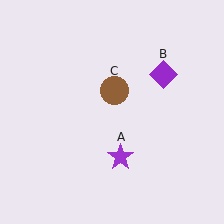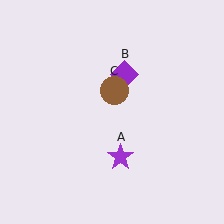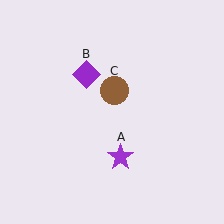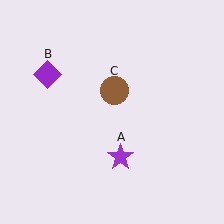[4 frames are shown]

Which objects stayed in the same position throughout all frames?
Purple star (object A) and brown circle (object C) remained stationary.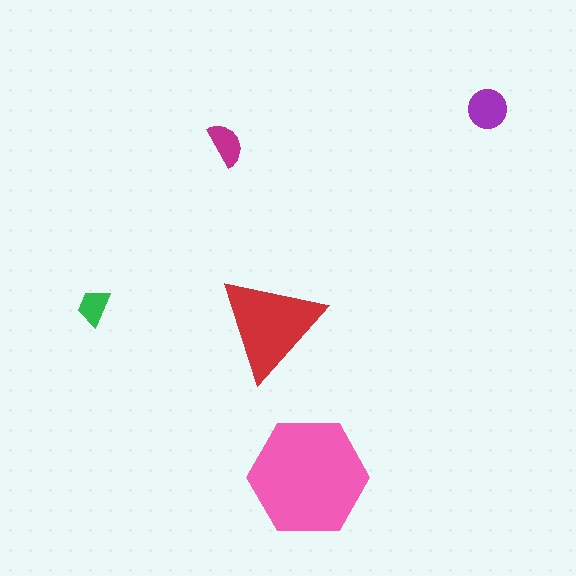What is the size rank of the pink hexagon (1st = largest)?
1st.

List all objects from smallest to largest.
The green trapezoid, the magenta semicircle, the purple circle, the red triangle, the pink hexagon.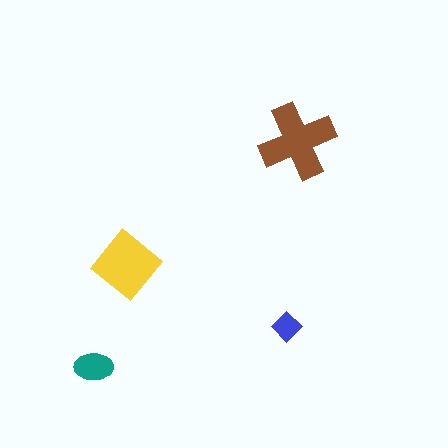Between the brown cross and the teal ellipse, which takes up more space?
The brown cross.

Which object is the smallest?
The blue diamond.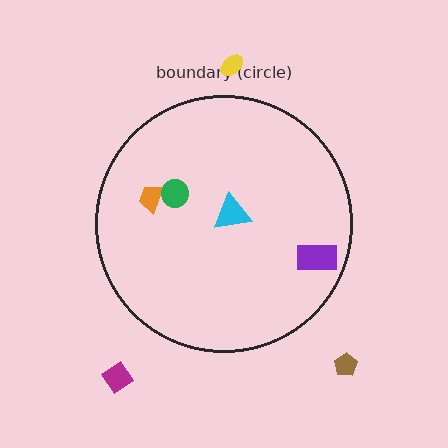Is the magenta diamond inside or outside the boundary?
Outside.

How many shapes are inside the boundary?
4 inside, 3 outside.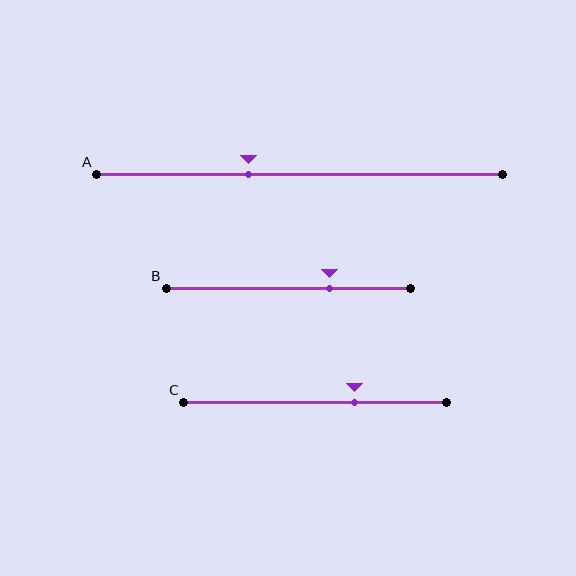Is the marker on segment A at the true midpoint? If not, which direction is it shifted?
No, the marker on segment A is shifted to the left by about 13% of the segment length.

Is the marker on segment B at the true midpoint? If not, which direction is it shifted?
No, the marker on segment B is shifted to the right by about 17% of the segment length.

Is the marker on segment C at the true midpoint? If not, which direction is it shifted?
No, the marker on segment C is shifted to the right by about 15% of the segment length.